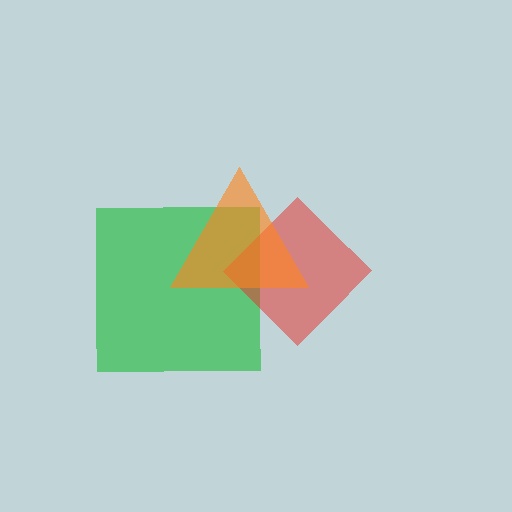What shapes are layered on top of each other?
The layered shapes are: a green square, a red diamond, an orange triangle.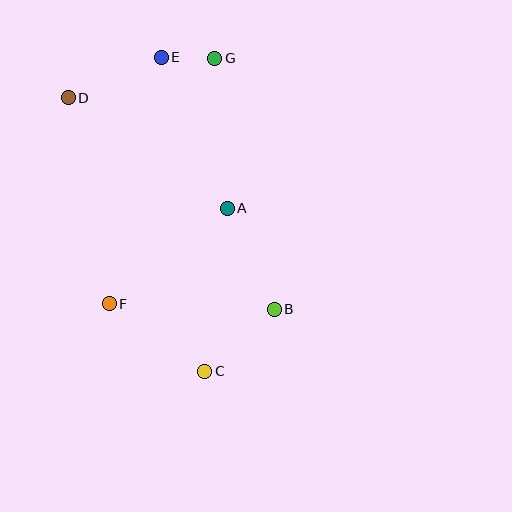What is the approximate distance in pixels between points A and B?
The distance between A and B is approximately 112 pixels.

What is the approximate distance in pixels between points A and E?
The distance between A and E is approximately 165 pixels.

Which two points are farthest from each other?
Points C and E are farthest from each other.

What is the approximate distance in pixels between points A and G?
The distance between A and G is approximately 150 pixels.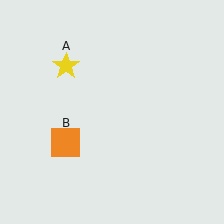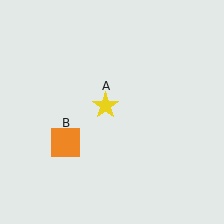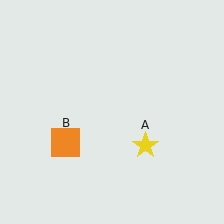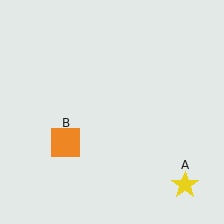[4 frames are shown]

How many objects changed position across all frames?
1 object changed position: yellow star (object A).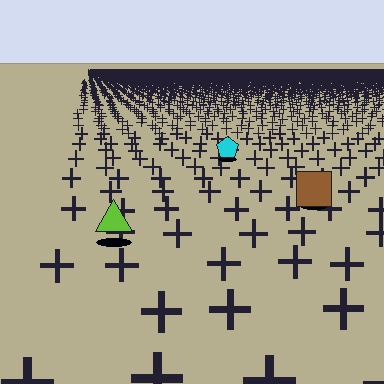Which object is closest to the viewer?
The lime triangle is closest. The texture marks near it are larger and more spread out.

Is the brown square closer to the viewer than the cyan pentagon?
Yes. The brown square is closer — you can tell from the texture gradient: the ground texture is coarser near it.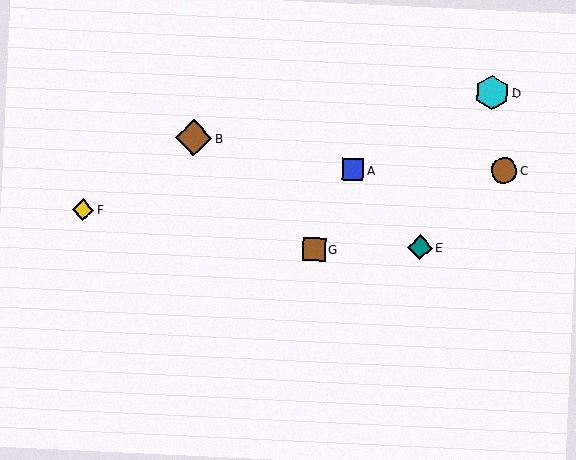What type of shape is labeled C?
Shape C is a brown circle.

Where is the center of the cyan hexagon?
The center of the cyan hexagon is at (492, 93).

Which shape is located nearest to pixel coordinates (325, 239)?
The brown square (labeled G) at (314, 249) is nearest to that location.